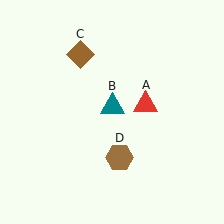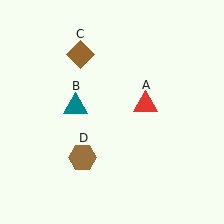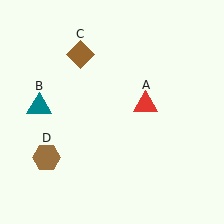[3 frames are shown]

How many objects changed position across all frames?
2 objects changed position: teal triangle (object B), brown hexagon (object D).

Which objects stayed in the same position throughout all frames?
Red triangle (object A) and brown diamond (object C) remained stationary.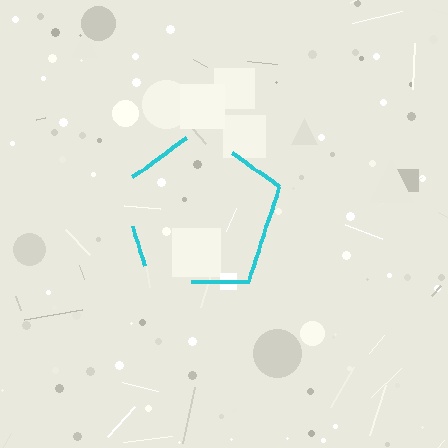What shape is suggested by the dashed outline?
The dashed outline suggests a pentagon.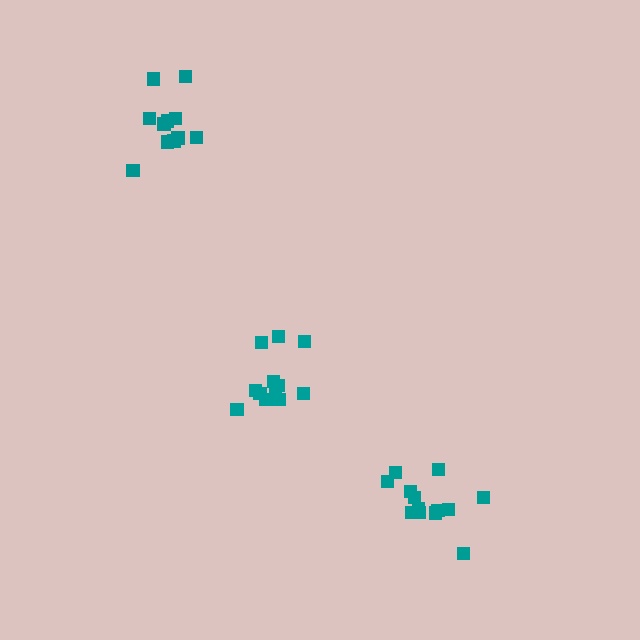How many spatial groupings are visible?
There are 3 spatial groupings.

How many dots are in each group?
Group 1: 11 dots, Group 2: 13 dots, Group 3: 12 dots (36 total).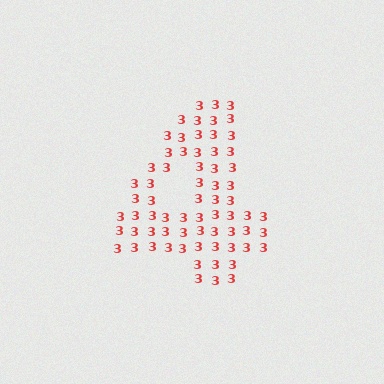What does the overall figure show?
The overall figure shows the digit 4.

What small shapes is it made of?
It is made of small digit 3's.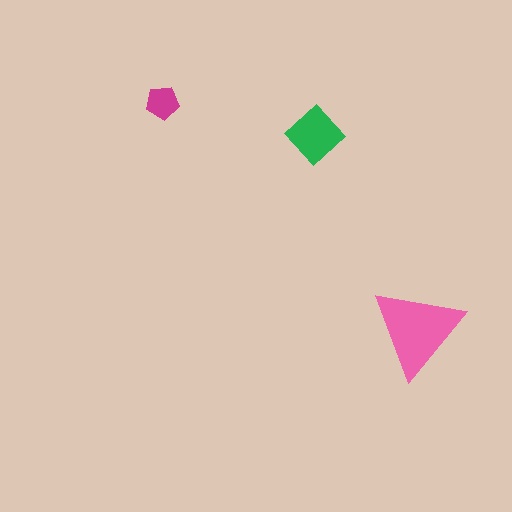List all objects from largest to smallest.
The pink triangle, the green diamond, the magenta pentagon.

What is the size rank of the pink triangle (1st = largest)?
1st.